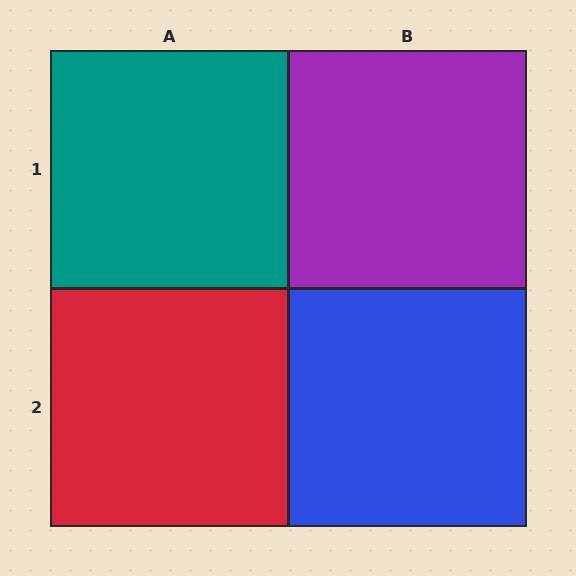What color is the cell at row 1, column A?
Teal.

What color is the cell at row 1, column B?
Purple.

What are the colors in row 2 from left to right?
Red, blue.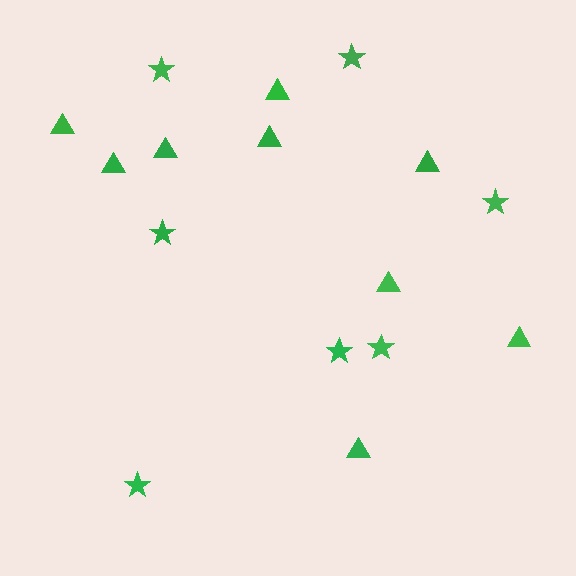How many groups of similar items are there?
There are 2 groups: one group of triangles (9) and one group of stars (7).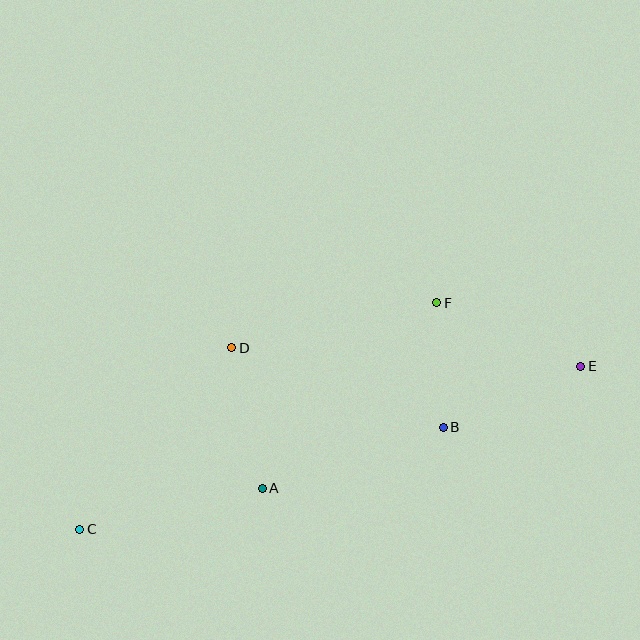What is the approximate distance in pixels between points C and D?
The distance between C and D is approximately 237 pixels.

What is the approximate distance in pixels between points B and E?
The distance between B and E is approximately 151 pixels.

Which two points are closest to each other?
Points B and F are closest to each other.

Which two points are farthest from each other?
Points C and E are farthest from each other.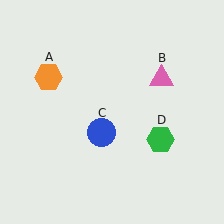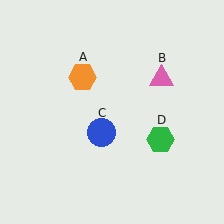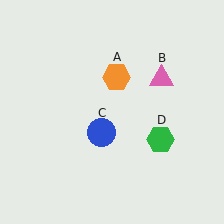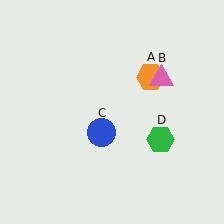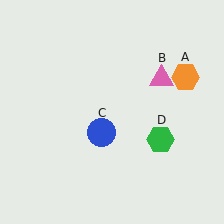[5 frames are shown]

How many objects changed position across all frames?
1 object changed position: orange hexagon (object A).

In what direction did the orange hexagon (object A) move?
The orange hexagon (object A) moved right.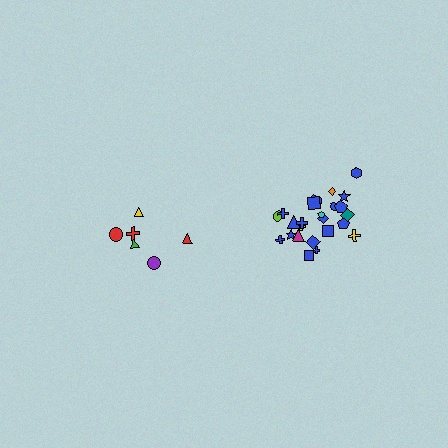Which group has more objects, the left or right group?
The right group.